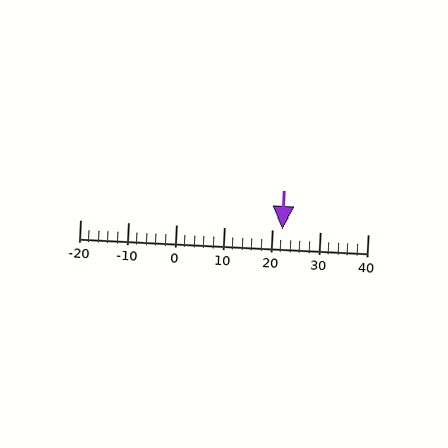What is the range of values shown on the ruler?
The ruler shows values from -20 to 40.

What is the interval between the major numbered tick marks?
The major tick marks are spaced 10 units apart.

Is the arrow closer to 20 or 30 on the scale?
The arrow is closer to 20.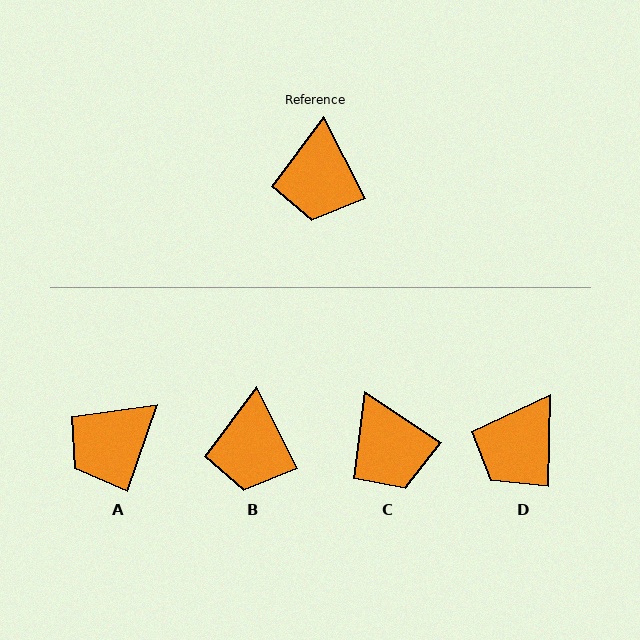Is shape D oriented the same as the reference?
No, it is off by about 28 degrees.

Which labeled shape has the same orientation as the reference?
B.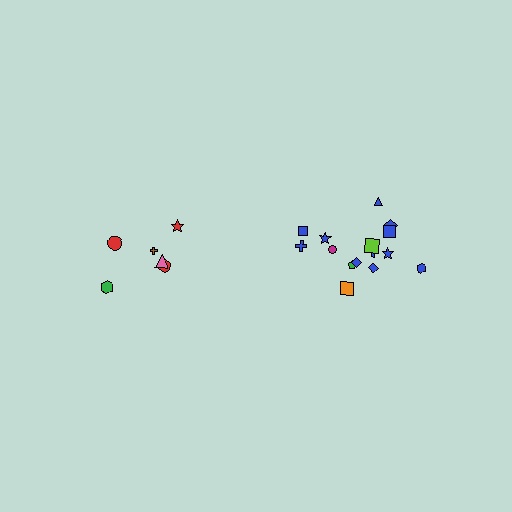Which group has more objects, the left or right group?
The right group.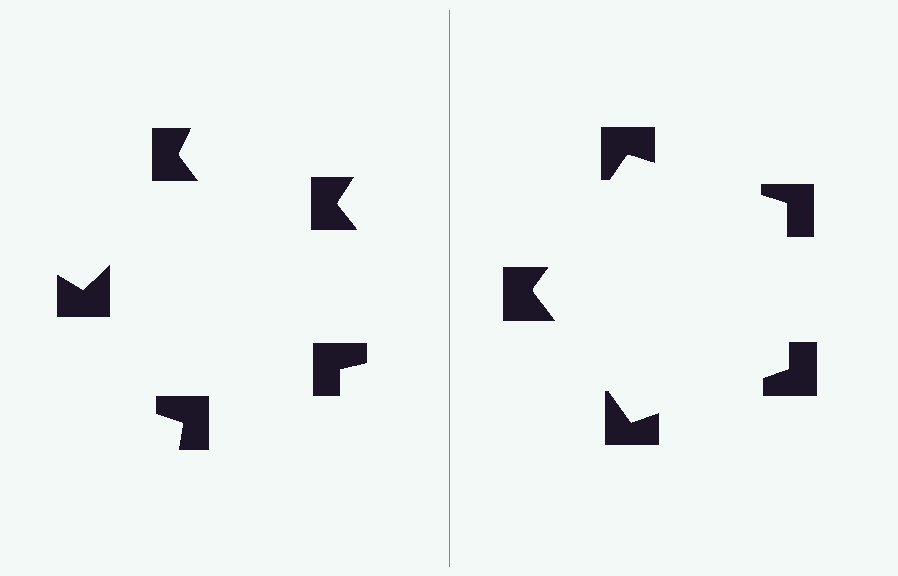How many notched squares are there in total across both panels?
10 — 5 on each side.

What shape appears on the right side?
An illusory pentagon.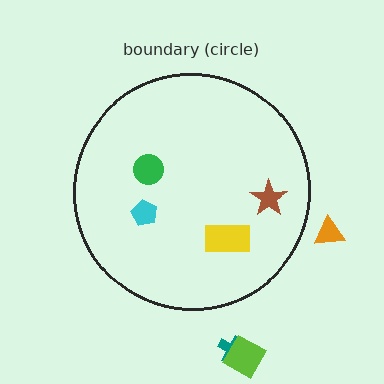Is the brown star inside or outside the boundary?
Inside.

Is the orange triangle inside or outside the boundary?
Outside.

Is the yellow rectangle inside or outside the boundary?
Inside.